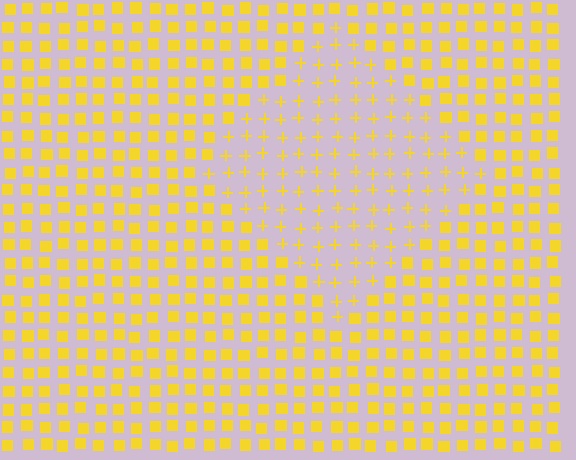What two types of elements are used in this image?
The image uses plus signs inside the diamond region and squares outside it.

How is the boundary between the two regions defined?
The boundary is defined by a change in element shape: plus signs inside vs. squares outside. All elements share the same color and spacing.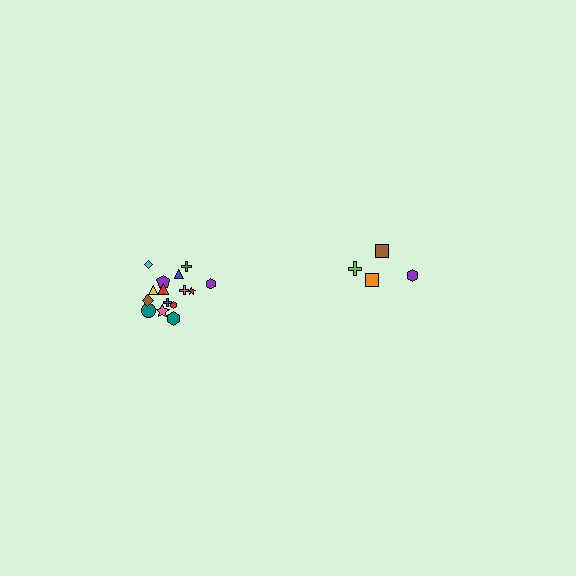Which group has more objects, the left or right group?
The left group.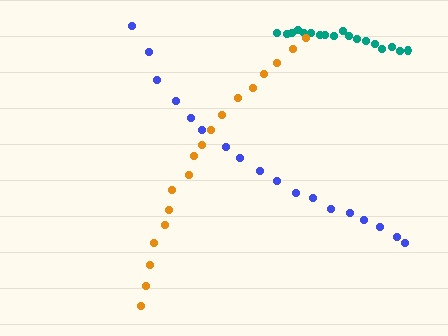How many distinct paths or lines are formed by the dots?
There are 3 distinct paths.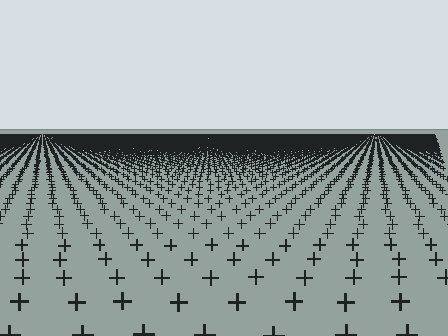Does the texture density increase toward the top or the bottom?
Density increases toward the top.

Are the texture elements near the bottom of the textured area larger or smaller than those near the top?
Larger. Near the bottom, elements are closer to the viewer and appear at a bigger on-screen size.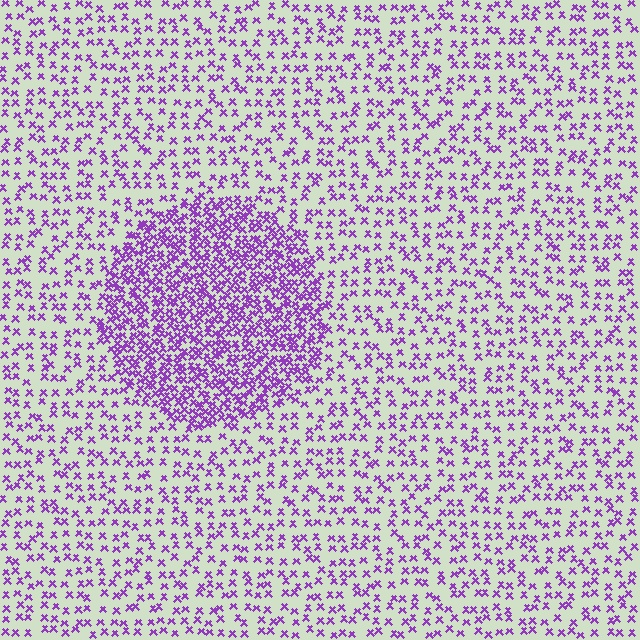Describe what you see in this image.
The image contains small purple elements arranged at two different densities. A circle-shaped region is visible where the elements are more densely packed than the surrounding area.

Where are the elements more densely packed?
The elements are more densely packed inside the circle boundary.